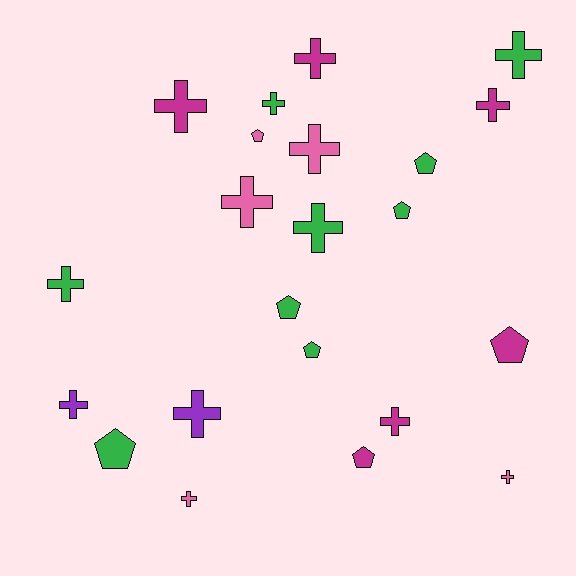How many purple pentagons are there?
There are no purple pentagons.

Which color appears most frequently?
Green, with 9 objects.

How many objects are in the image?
There are 22 objects.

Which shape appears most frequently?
Cross, with 14 objects.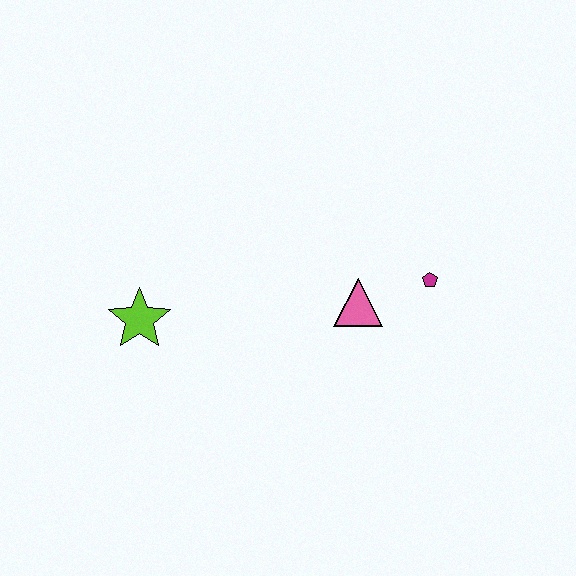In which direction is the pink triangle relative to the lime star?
The pink triangle is to the right of the lime star.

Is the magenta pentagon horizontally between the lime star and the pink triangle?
No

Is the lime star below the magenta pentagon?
Yes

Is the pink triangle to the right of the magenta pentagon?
No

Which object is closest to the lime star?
The pink triangle is closest to the lime star.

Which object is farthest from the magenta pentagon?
The lime star is farthest from the magenta pentagon.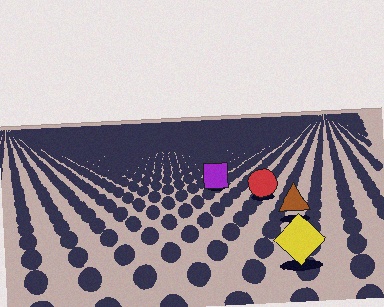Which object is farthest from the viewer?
The purple square is farthest from the viewer. It appears smaller and the ground texture around it is denser.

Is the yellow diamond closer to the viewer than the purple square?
Yes. The yellow diamond is closer — you can tell from the texture gradient: the ground texture is coarser near it.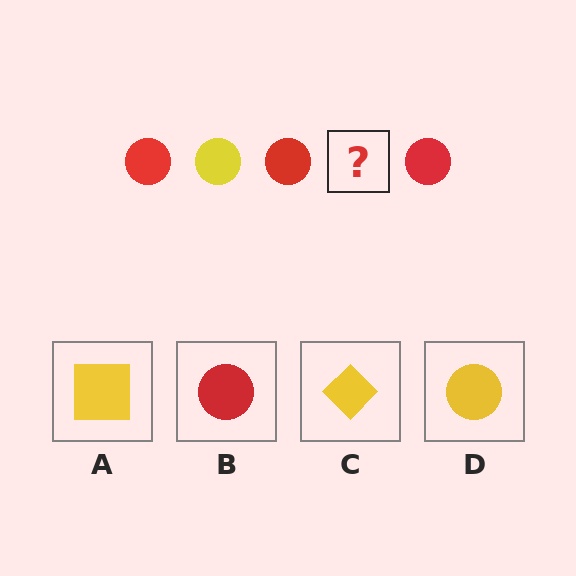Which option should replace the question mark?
Option D.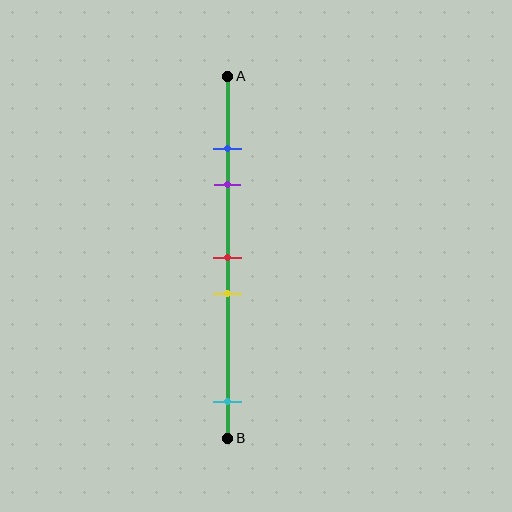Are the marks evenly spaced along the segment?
No, the marks are not evenly spaced.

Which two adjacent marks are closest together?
The blue and purple marks are the closest adjacent pair.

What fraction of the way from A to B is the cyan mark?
The cyan mark is approximately 90% (0.9) of the way from A to B.